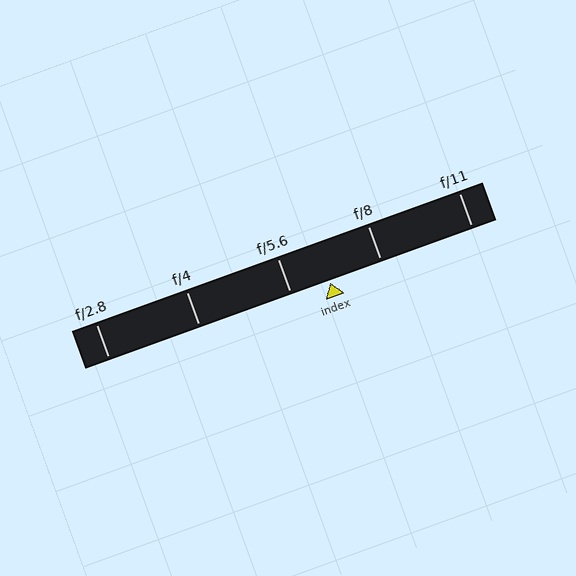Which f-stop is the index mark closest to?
The index mark is closest to f/5.6.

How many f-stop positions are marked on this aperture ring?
There are 5 f-stop positions marked.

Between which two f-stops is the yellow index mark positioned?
The index mark is between f/5.6 and f/8.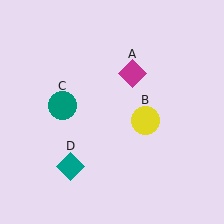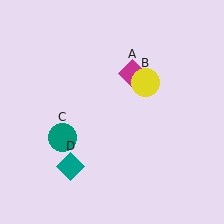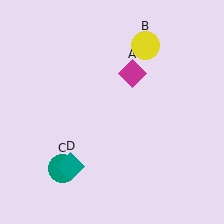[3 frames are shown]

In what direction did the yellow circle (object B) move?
The yellow circle (object B) moved up.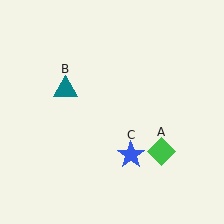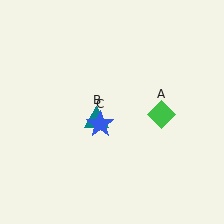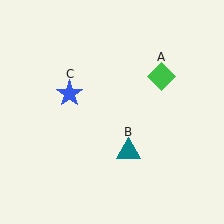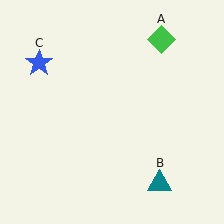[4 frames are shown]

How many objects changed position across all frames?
3 objects changed position: green diamond (object A), teal triangle (object B), blue star (object C).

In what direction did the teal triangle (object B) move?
The teal triangle (object B) moved down and to the right.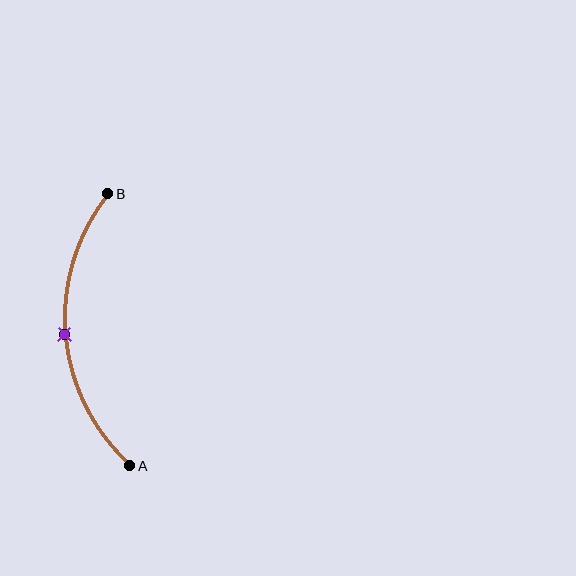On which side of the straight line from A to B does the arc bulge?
The arc bulges to the left of the straight line connecting A and B.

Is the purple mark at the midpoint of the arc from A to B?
Yes. The purple mark lies on the arc at equal arc-length from both A and B — it is the arc midpoint.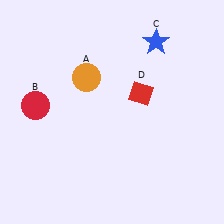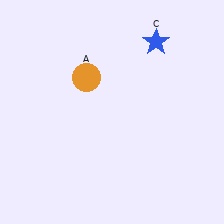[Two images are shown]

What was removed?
The red circle (B), the red diamond (D) were removed in Image 2.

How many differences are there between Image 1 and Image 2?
There are 2 differences between the two images.